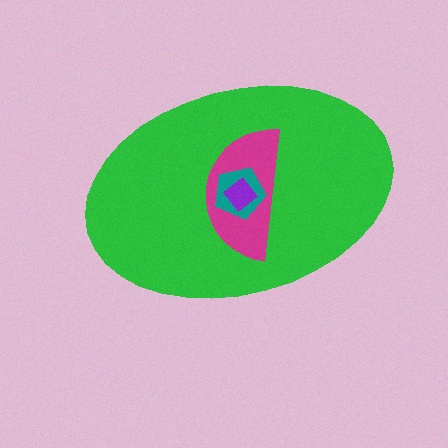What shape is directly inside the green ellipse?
The magenta semicircle.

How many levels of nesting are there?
4.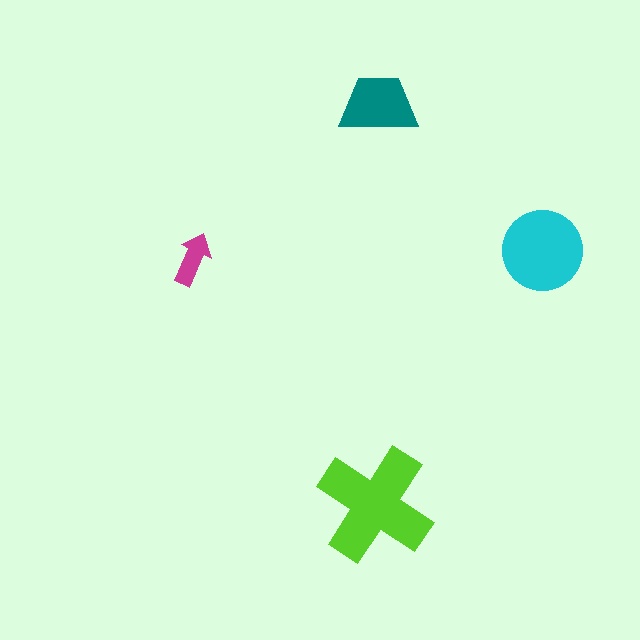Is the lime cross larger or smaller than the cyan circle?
Larger.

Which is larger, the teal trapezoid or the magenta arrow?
The teal trapezoid.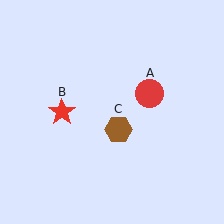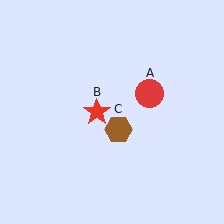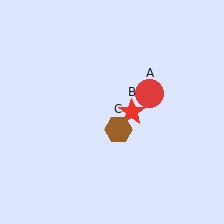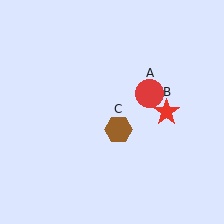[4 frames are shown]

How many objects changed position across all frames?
1 object changed position: red star (object B).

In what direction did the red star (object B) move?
The red star (object B) moved right.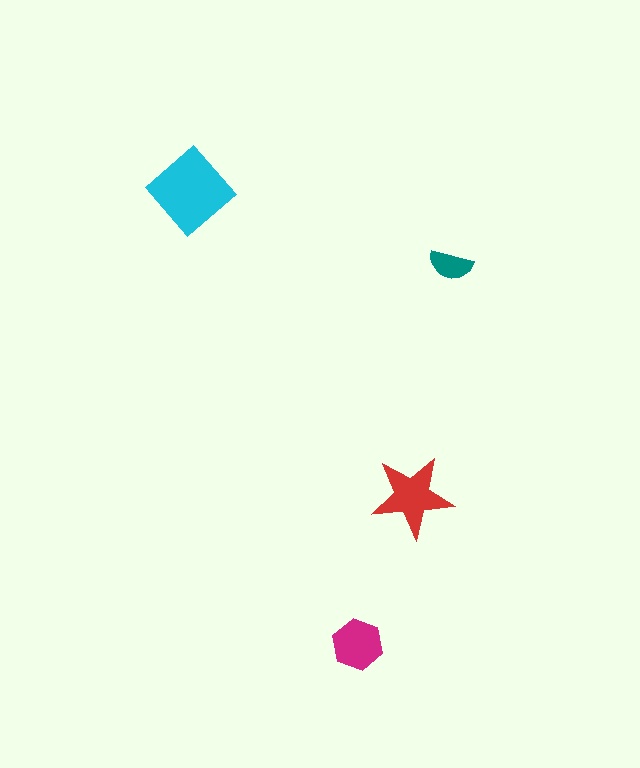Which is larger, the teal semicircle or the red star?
The red star.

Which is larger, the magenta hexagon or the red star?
The red star.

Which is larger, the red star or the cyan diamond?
The cyan diamond.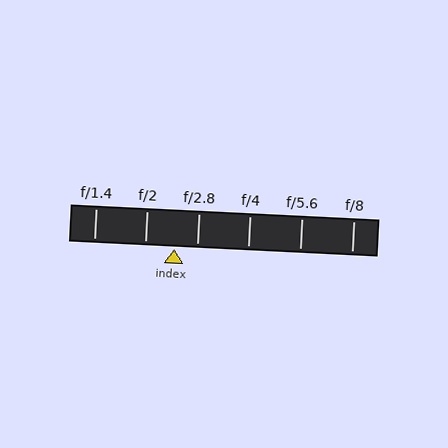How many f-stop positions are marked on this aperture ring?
There are 6 f-stop positions marked.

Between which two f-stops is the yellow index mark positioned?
The index mark is between f/2 and f/2.8.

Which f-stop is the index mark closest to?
The index mark is closest to f/2.8.